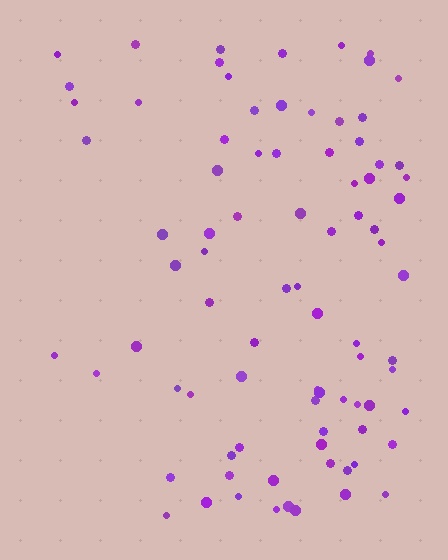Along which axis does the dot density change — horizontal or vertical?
Horizontal.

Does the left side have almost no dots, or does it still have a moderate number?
Still a moderate number, just noticeably fewer than the right.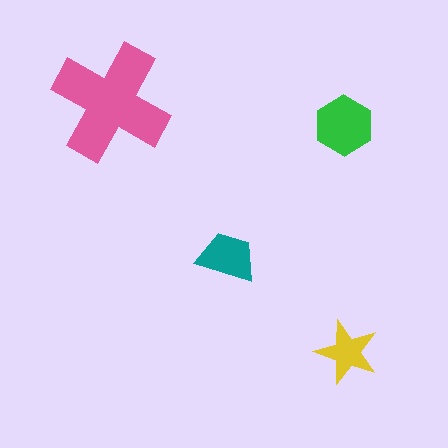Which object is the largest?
The pink cross.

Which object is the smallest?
The yellow star.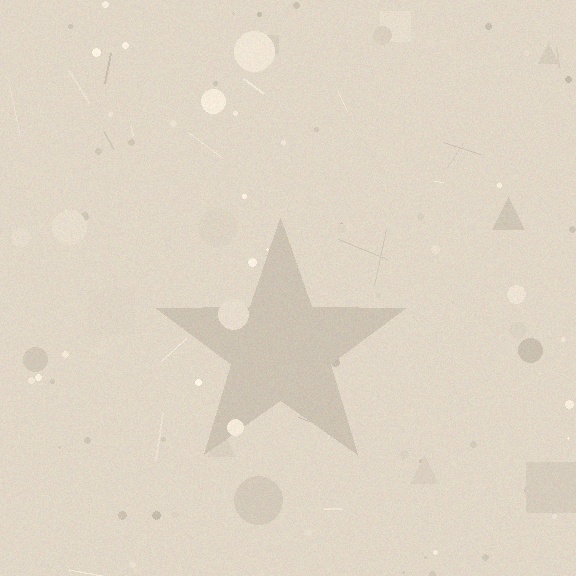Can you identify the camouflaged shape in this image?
The camouflaged shape is a star.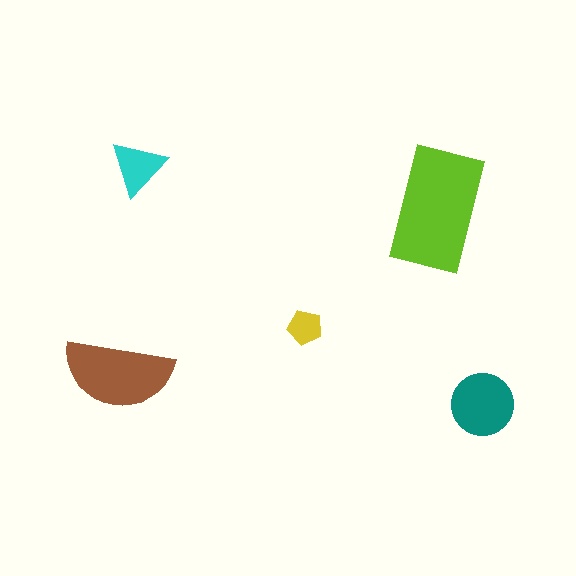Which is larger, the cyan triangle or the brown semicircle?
The brown semicircle.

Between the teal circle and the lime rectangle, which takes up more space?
The lime rectangle.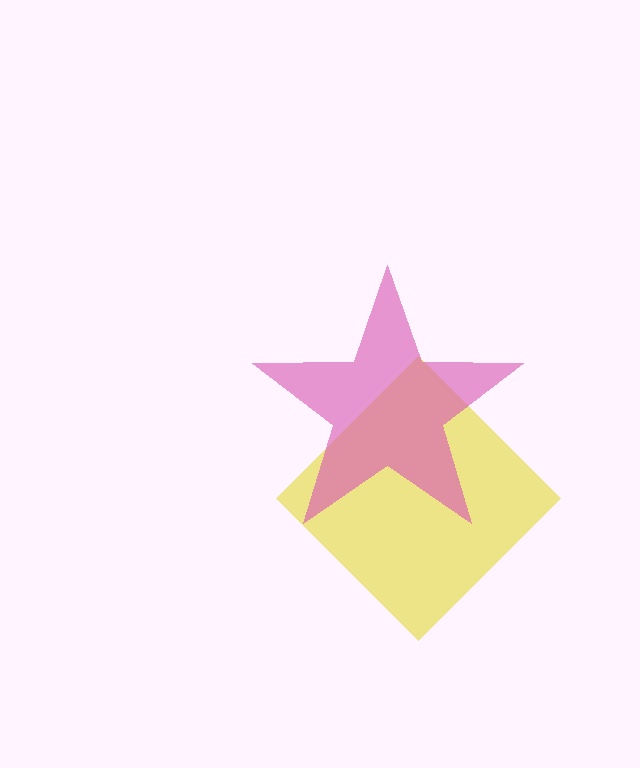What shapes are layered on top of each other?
The layered shapes are: a yellow diamond, a pink star.